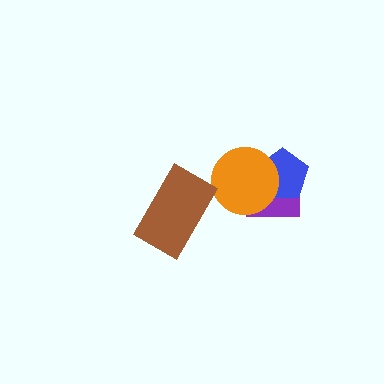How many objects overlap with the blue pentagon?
2 objects overlap with the blue pentagon.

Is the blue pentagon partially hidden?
Yes, it is partially covered by another shape.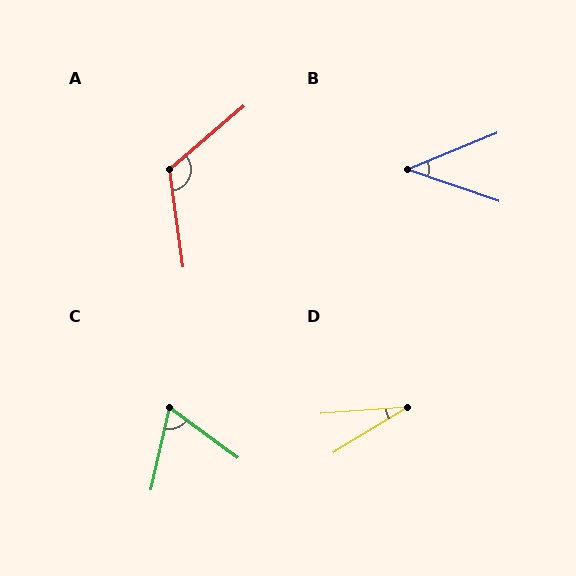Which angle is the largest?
A, at approximately 123 degrees.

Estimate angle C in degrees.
Approximately 66 degrees.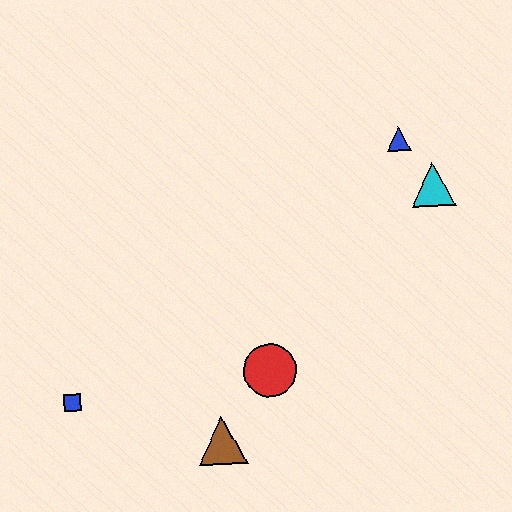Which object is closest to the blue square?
The brown triangle is closest to the blue square.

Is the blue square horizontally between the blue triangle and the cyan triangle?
No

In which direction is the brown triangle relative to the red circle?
The brown triangle is below the red circle.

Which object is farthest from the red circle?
The blue triangle is farthest from the red circle.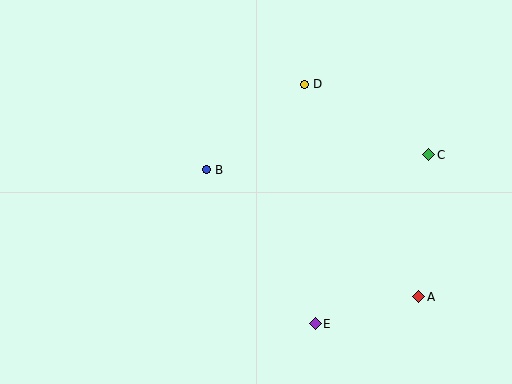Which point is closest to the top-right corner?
Point C is closest to the top-right corner.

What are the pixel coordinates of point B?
Point B is at (207, 170).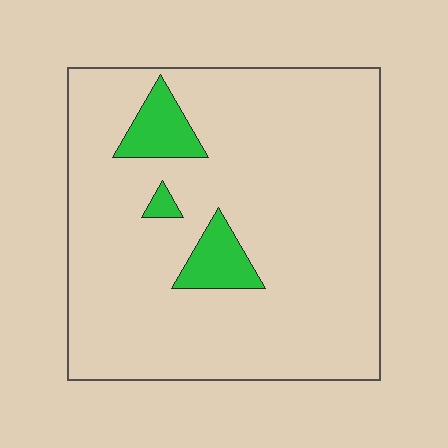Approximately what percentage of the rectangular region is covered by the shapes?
Approximately 10%.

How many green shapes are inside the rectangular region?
3.